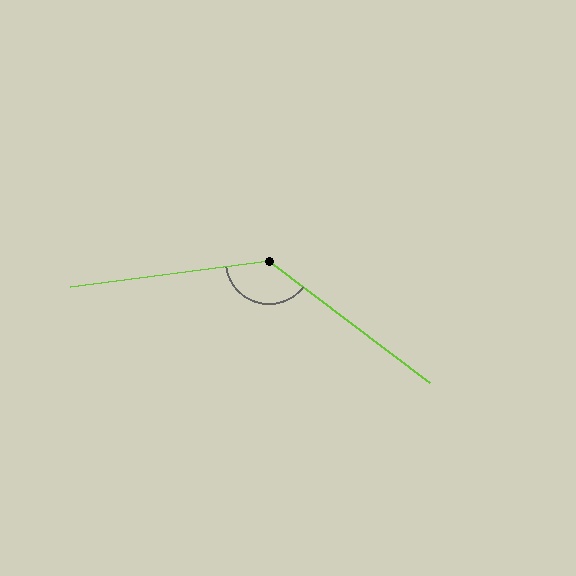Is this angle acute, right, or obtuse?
It is obtuse.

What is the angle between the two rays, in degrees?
Approximately 136 degrees.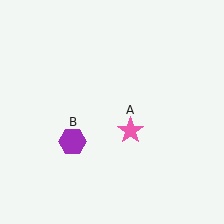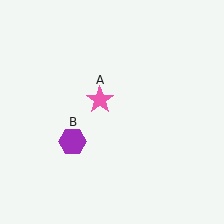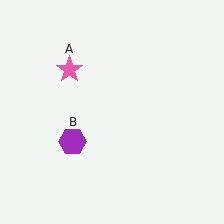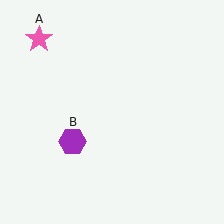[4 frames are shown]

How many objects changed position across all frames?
1 object changed position: pink star (object A).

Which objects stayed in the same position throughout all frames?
Purple hexagon (object B) remained stationary.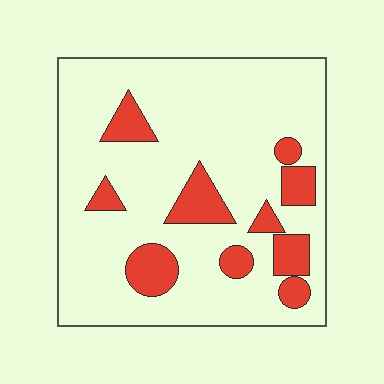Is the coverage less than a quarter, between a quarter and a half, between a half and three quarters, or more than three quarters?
Less than a quarter.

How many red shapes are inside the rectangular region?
10.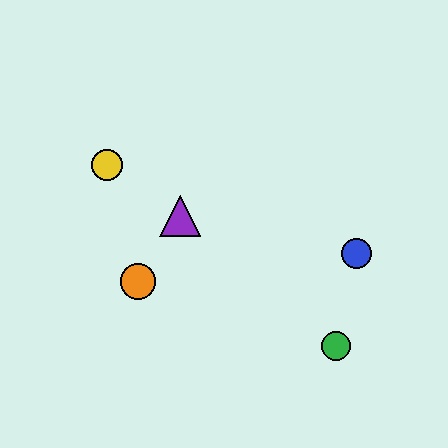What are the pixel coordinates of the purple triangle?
The purple triangle is at (180, 216).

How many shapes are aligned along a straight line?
3 shapes (the red triangle, the purple triangle, the orange circle) are aligned along a straight line.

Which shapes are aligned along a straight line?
The red triangle, the purple triangle, the orange circle are aligned along a straight line.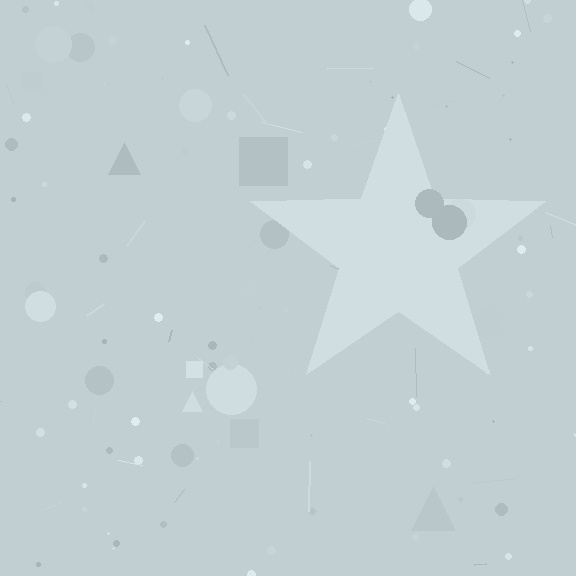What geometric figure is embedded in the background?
A star is embedded in the background.